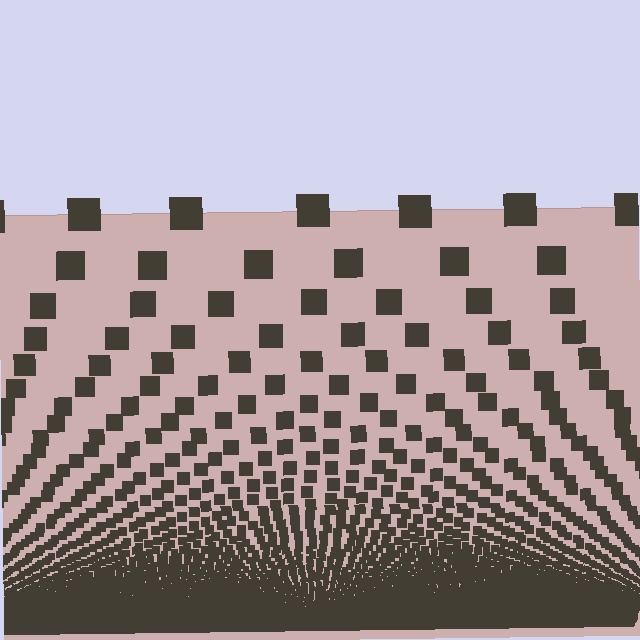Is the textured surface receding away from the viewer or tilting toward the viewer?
The surface appears to tilt toward the viewer. Texture elements get larger and sparser toward the top.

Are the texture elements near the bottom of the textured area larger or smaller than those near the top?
Smaller. The gradient is inverted — elements near the bottom are smaller and denser.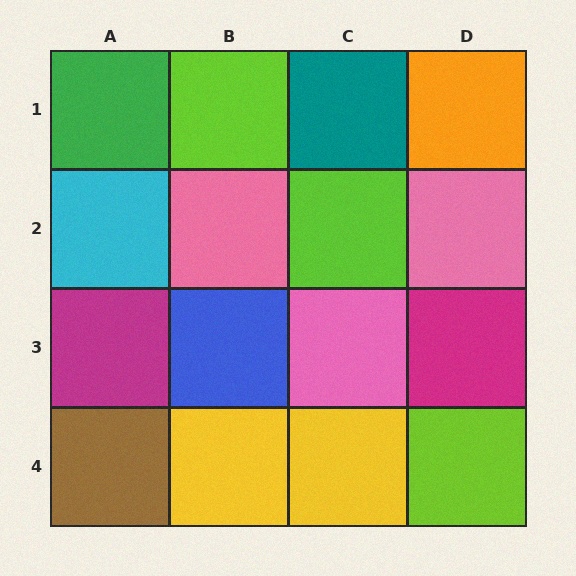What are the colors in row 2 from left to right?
Cyan, pink, lime, pink.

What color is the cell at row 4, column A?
Brown.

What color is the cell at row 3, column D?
Magenta.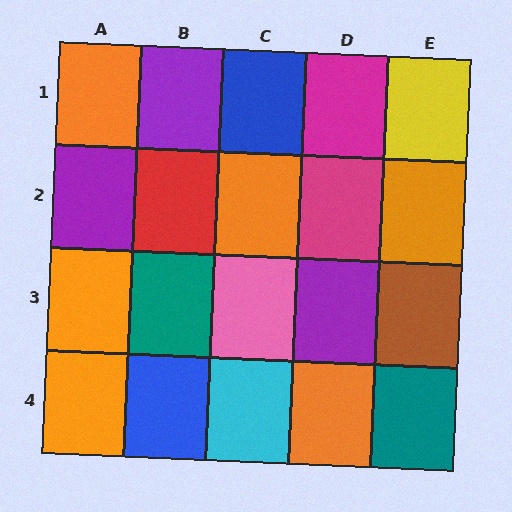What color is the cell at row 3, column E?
Brown.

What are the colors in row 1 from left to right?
Orange, purple, blue, magenta, yellow.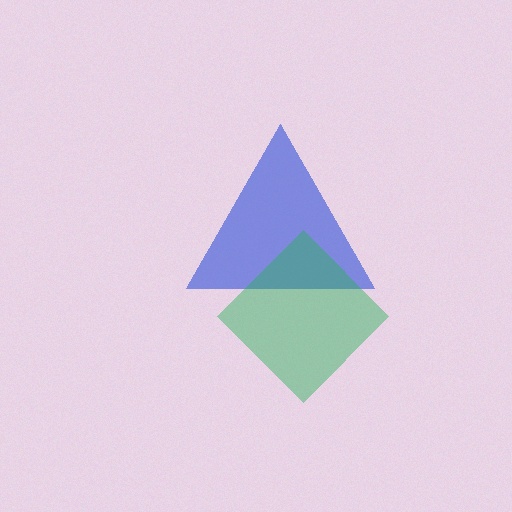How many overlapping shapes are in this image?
There are 2 overlapping shapes in the image.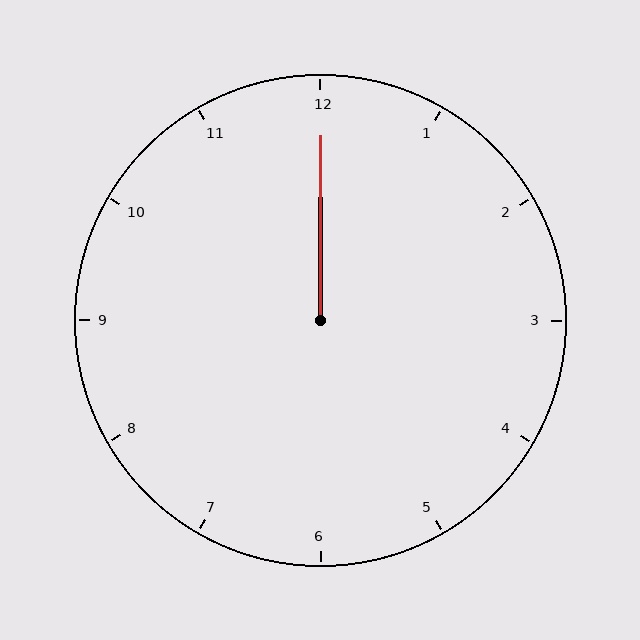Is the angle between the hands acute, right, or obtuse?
It is acute.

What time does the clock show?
12:00.